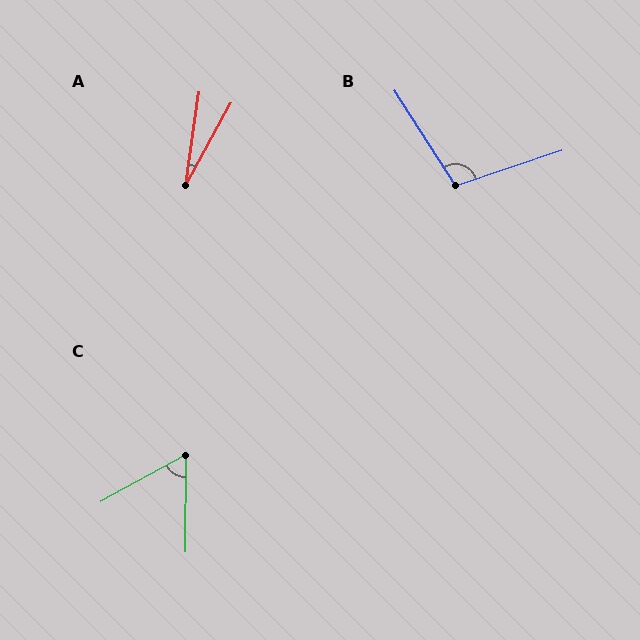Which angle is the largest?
B, at approximately 104 degrees.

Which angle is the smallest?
A, at approximately 20 degrees.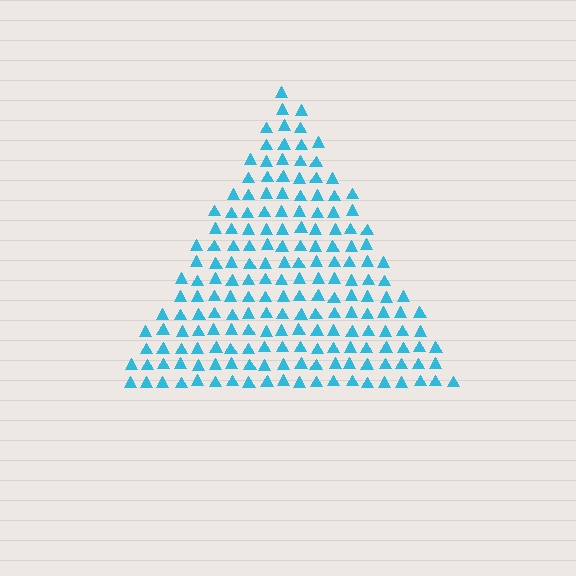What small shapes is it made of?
It is made of small triangles.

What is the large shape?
The large shape is a triangle.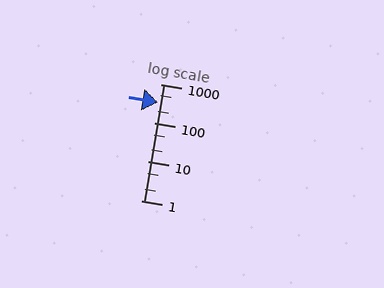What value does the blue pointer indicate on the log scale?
The pointer indicates approximately 330.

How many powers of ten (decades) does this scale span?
The scale spans 3 decades, from 1 to 1000.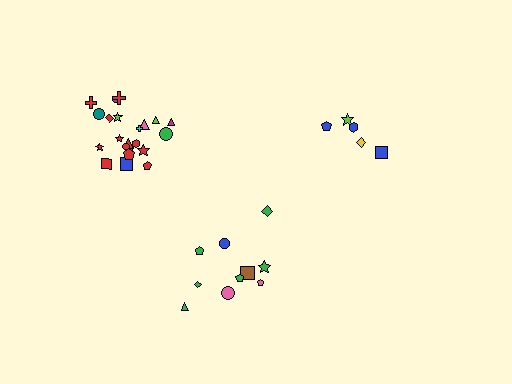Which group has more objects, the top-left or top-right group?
The top-left group.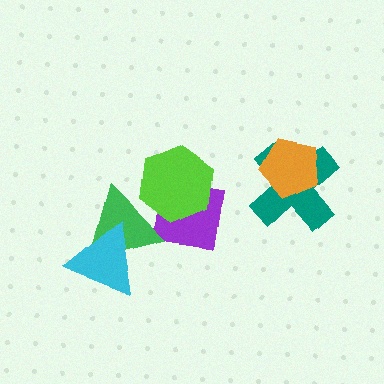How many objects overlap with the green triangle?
3 objects overlap with the green triangle.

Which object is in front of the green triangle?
The cyan triangle is in front of the green triangle.